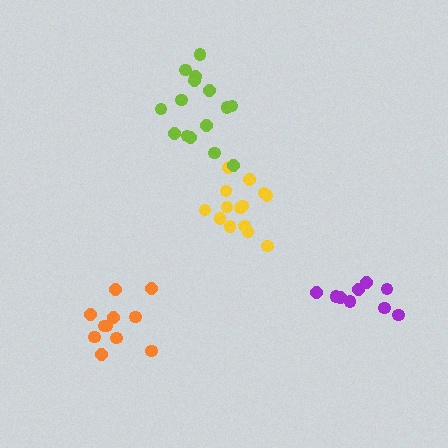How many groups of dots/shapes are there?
There are 4 groups.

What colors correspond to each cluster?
The clusters are colored: yellow, lime, orange, purple.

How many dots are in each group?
Group 1: 14 dots, Group 2: 15 dots, Group 3: 11 dots, Group 4: 9 dots (49 total).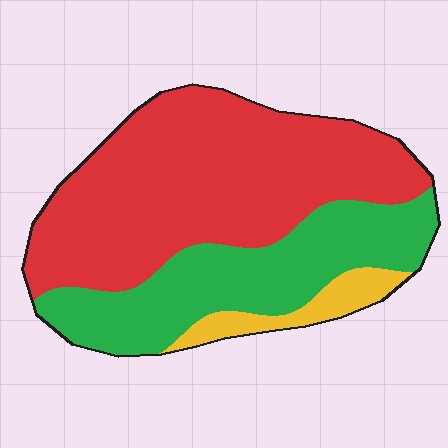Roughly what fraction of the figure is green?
Green covers about 35% of the figure.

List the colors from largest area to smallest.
From largest to smallest: red, green, yellow.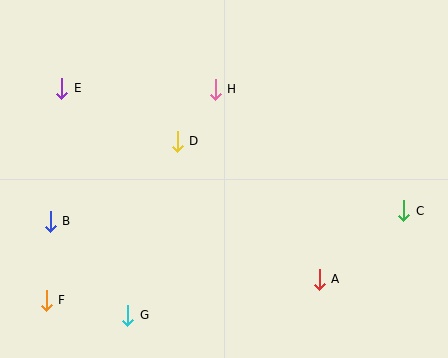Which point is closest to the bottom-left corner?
Point F is closest to the bottom-left corner.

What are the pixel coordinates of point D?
Point D is at (177, 141).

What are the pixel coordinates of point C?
Point C is at (404, 211).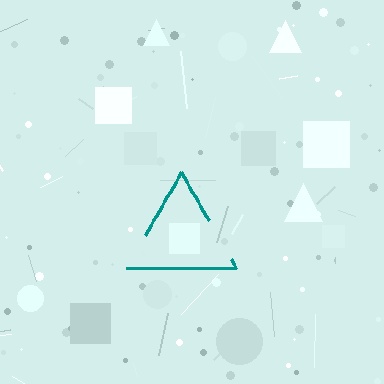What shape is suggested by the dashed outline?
The dashed outline suggests a triangle.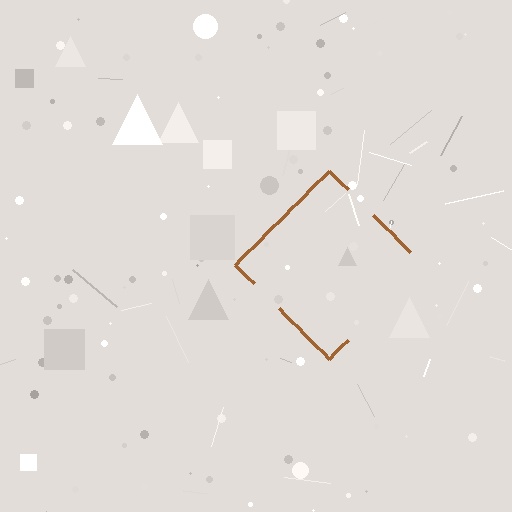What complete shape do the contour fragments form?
The contour fragments form a diamond.